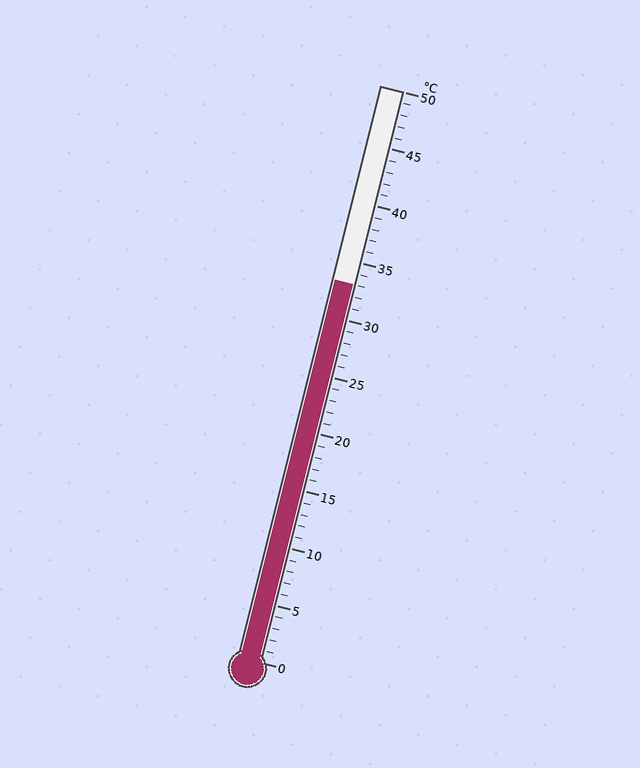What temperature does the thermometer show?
The thermometer shows approximately 33°C.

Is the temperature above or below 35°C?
The temperature is below 35°C.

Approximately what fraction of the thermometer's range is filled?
The thermometer is filled to approximately 65% of its range.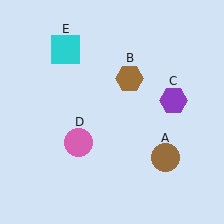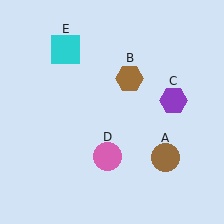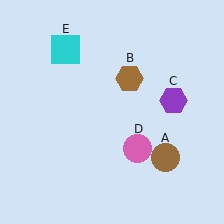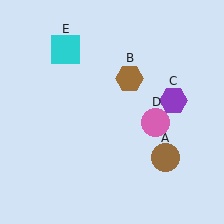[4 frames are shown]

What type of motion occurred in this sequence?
The pink circle (object D) rotated counterclockwise around the center of the scene.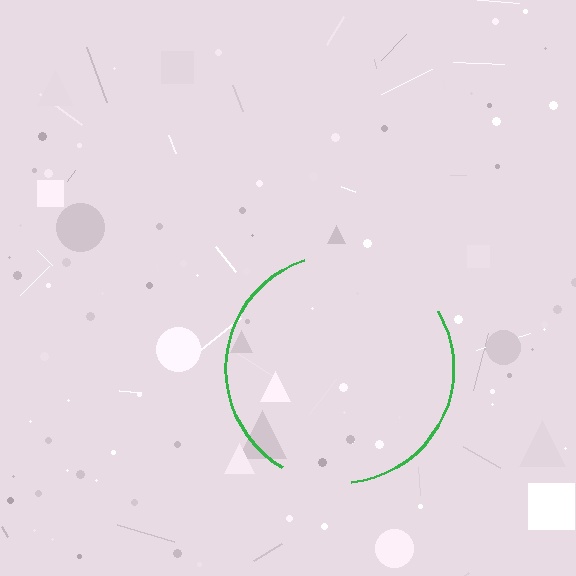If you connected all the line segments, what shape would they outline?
They would outline a circle.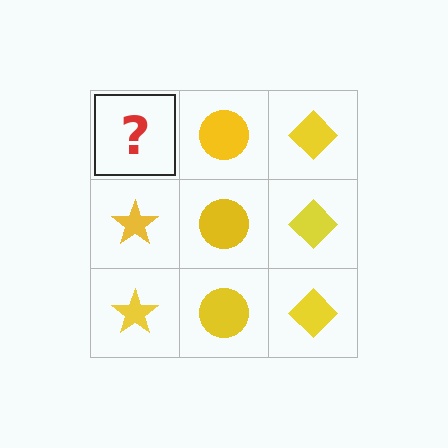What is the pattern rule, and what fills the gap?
The rule is that each column has a consistent shape. The gap should be filled with a yellow star.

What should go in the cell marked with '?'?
The missing cell should contain a yellow star.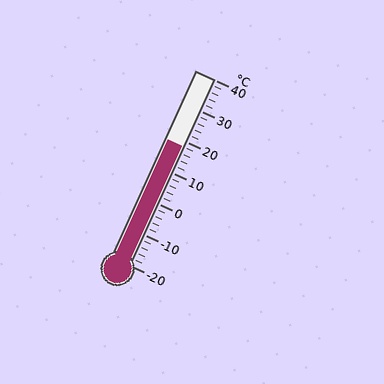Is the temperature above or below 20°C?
The temperature is below 20°C.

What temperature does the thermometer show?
The thermometer shows approximately 18°C.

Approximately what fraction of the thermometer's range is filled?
The thermometer is filled to approximately 65% of its range.